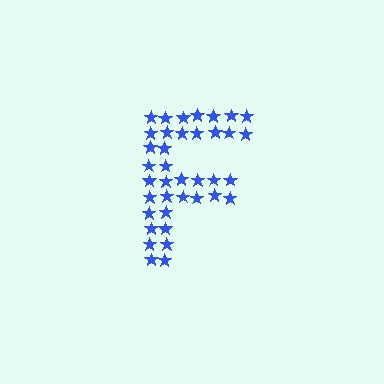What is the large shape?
The large shape is the letter F.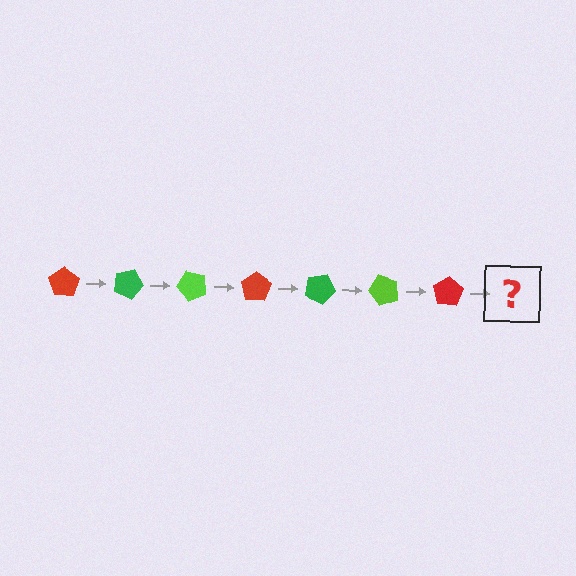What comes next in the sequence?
The next element should be a green pentagon, rotated 175 degrees from the start.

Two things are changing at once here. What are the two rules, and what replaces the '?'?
The two rules are that it rotates 25 degrees each step and the color cycles through red, green, and lime. The '?' should be a green pentagon, rotated 175 degrees from the start.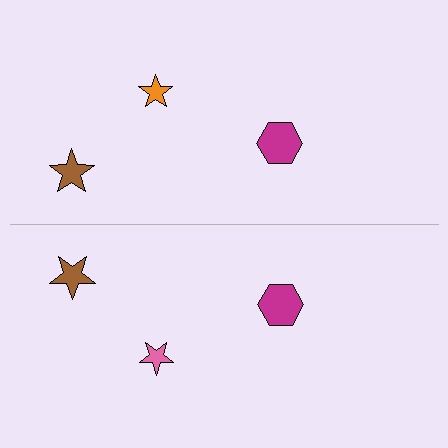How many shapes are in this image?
There are 6 shapes in this image.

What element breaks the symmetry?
The pink star on the bottom side breaks the symmetry — its mirror counterpart is orange.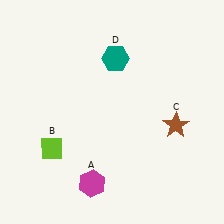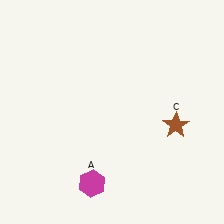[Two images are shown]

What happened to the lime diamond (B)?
The lime diamond (B) was removed in Image 2. It was in the bottom-left area of Image 1.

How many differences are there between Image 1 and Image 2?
There are 2 differences between the two images.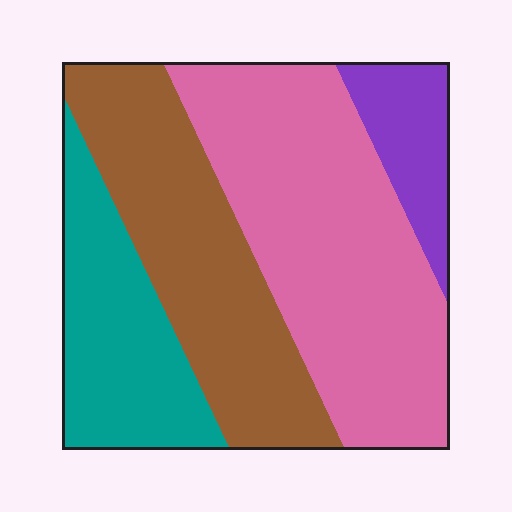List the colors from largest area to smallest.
From largest to smallest: pink, brown, teal, purple.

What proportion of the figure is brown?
Brown covers 30% of the figure.